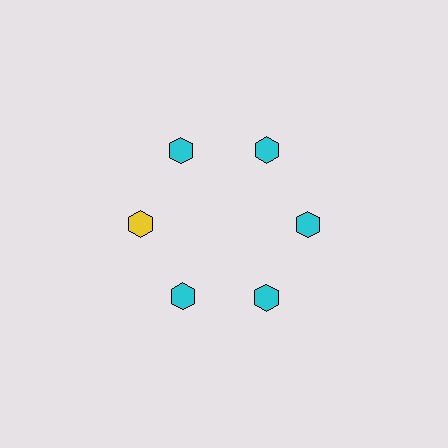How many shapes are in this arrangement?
There are 6 shapes arranged in a ring pattern.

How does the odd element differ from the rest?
It has a different color: yellow instead of cyan.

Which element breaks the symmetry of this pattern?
The yellow hexagon at roughly the 9 o'clock position breaks the symmetry. All other shapes are cyan hexagons.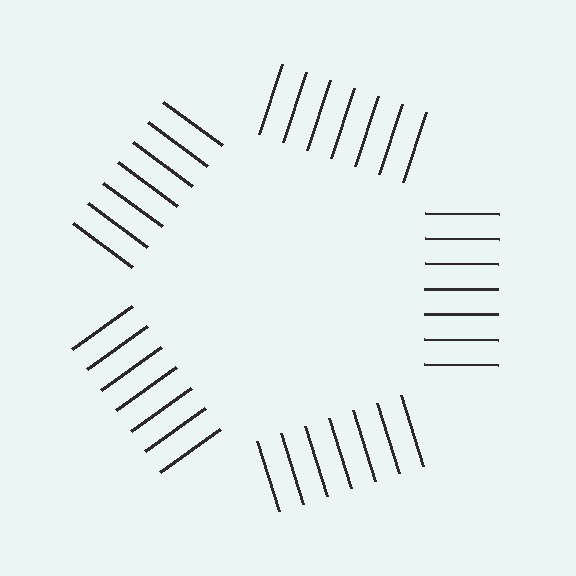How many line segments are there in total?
35 — 7 along each of the 5 edges.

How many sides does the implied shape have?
5 sides — the line-ends trace a pentagon.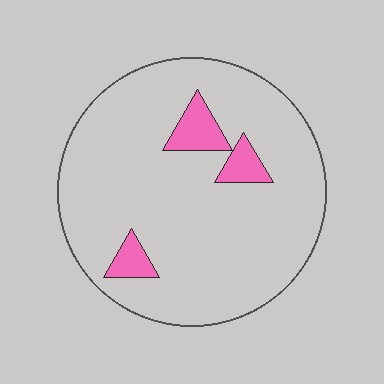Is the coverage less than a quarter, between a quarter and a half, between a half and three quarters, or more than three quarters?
Less than a quarter.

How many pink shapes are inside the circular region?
3.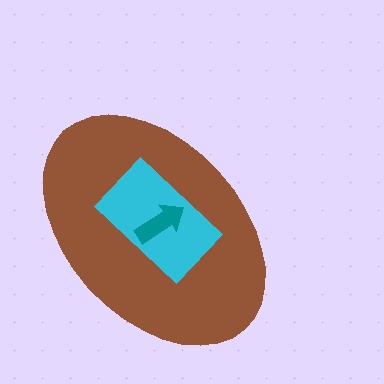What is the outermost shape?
The brown ellipse.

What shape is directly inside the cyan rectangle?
The teal arrow.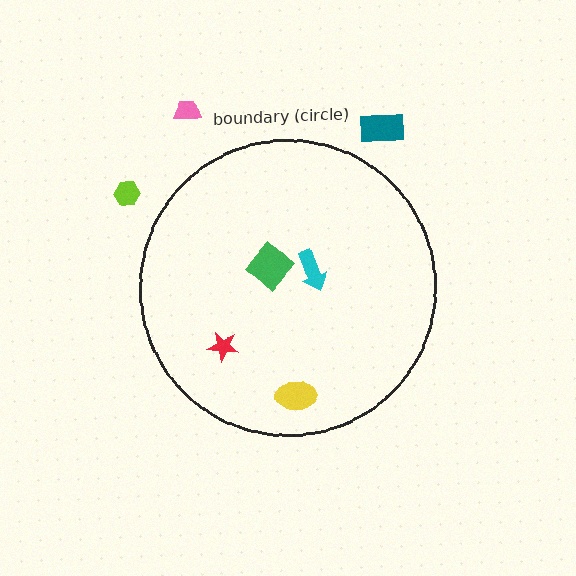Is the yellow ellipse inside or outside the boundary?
Inside.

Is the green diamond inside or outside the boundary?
Inside.